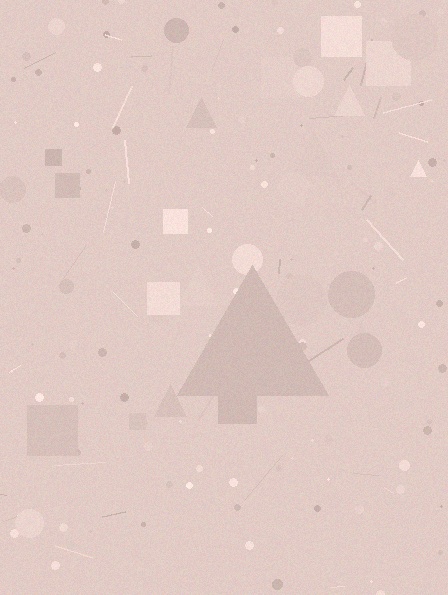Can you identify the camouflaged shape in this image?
The camouflaged shape is a triangle.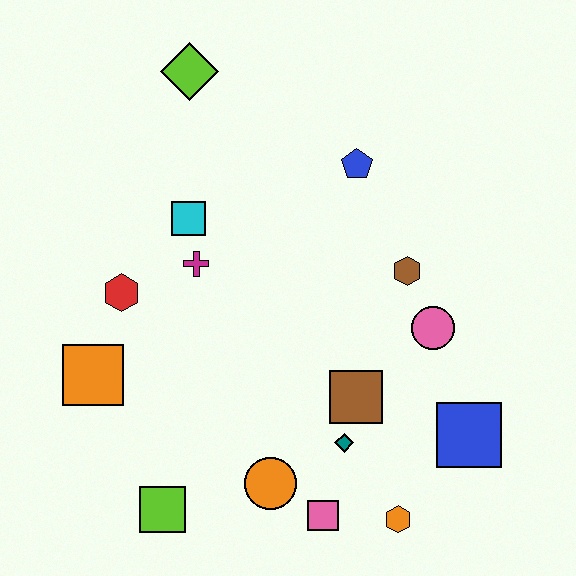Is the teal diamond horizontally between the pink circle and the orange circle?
Yes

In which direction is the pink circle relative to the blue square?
The pink circle is above the blue square.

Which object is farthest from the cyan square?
The orange hexagon is farthest from the cyan square.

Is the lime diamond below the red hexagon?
No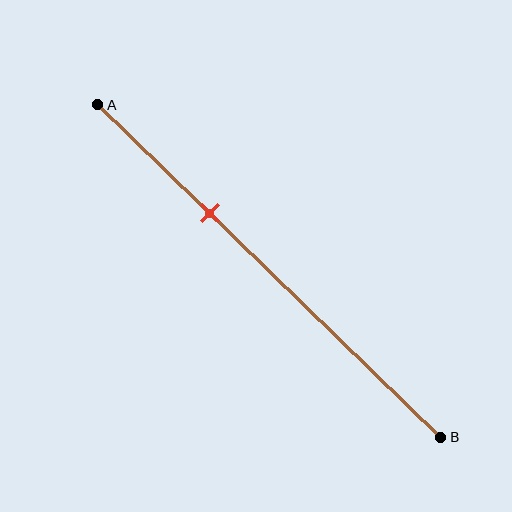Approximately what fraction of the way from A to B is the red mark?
The red mark is approximately 35% of the way from A to B.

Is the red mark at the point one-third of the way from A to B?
Yes, the mark is approximately at the one-third point.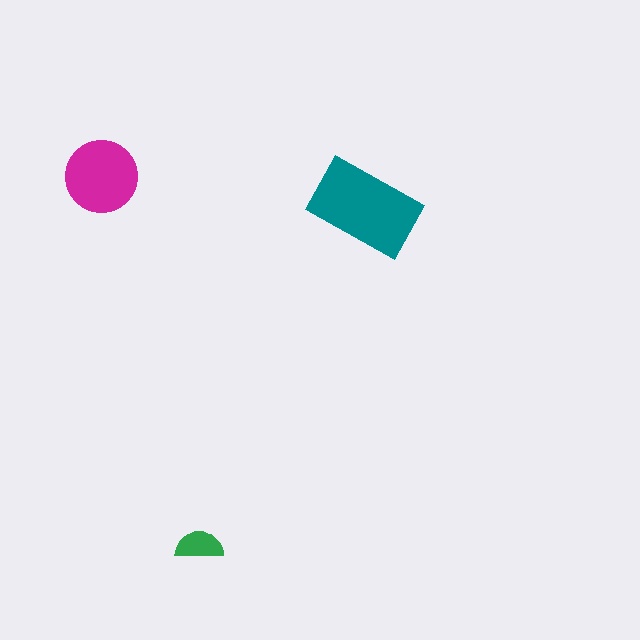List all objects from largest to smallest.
The teal rectangle, the magenta circle, the green semicircle.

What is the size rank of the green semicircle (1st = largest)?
3rd.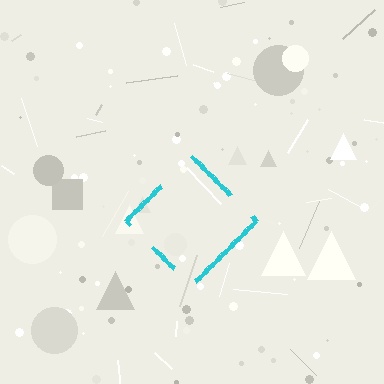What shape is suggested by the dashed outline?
The dashed outline suggests a diamond.